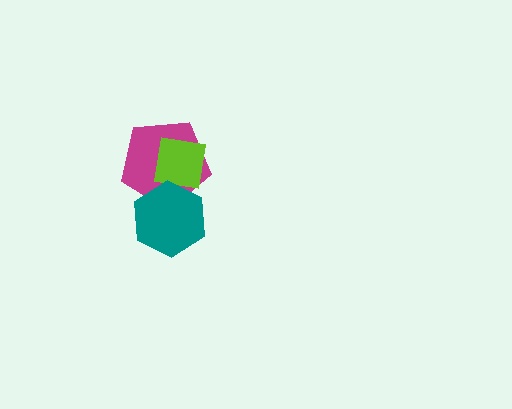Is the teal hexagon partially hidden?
No, no other shape covers it.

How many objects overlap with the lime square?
2 objects overlap with the lime square.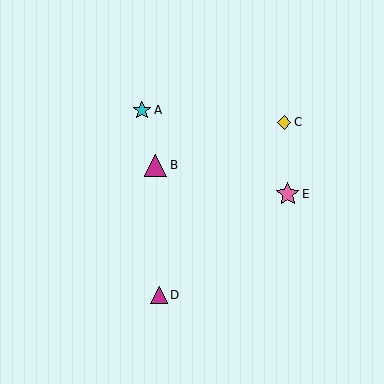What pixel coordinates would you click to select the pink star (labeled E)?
Click at (288, 194) to select the pink star E.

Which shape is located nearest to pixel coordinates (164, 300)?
The magenta triangle (labeled D) at (159, 295) is nearest to that location.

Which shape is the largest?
The pink star (labeled E) is the largest.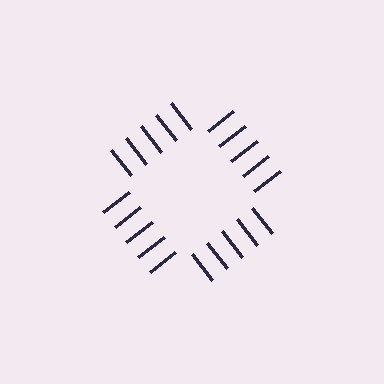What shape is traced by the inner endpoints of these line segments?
An illusory square — the line segments terminate on its edges but no continuous stroke is drawn.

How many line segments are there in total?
20 — 5 along each of the 4 edges.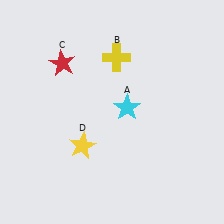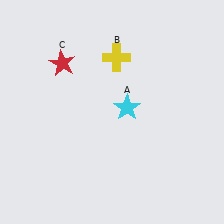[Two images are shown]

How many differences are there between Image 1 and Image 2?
There is 1 difference between the two images.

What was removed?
The yellow star (D) was removed in Image 2.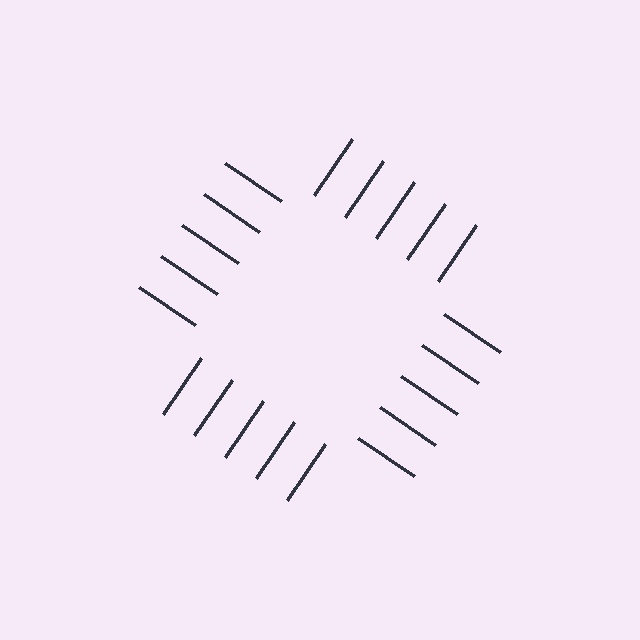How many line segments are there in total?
20 — 5 along each of the 4 edges.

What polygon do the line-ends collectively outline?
An illusory square — the line segments terminate on its edges but no continuous stroke is drawn.